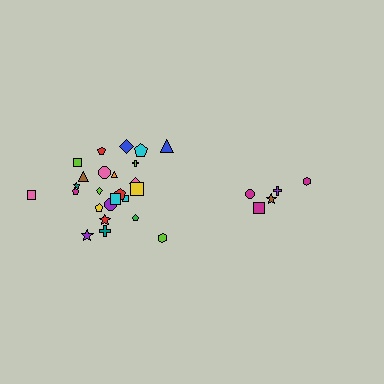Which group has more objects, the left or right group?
The left group.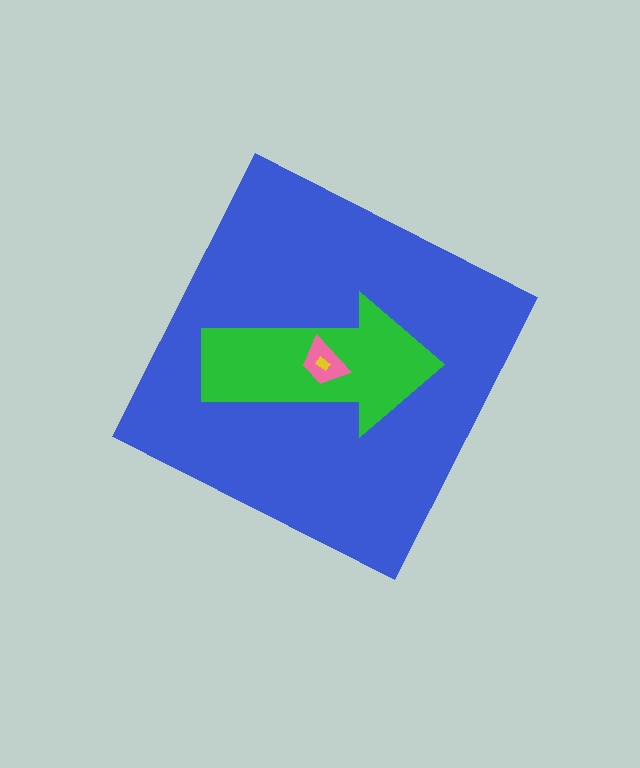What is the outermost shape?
The blue diamond.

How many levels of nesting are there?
4.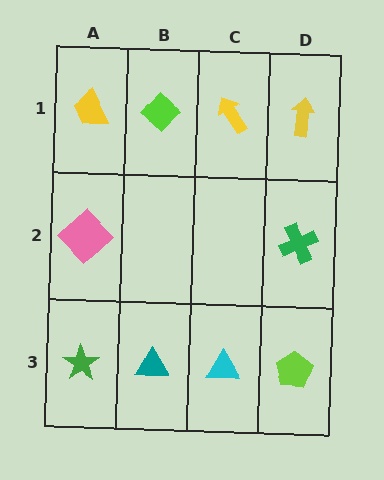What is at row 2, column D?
A green cross.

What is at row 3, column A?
A green star.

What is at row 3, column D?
A lime pentagon.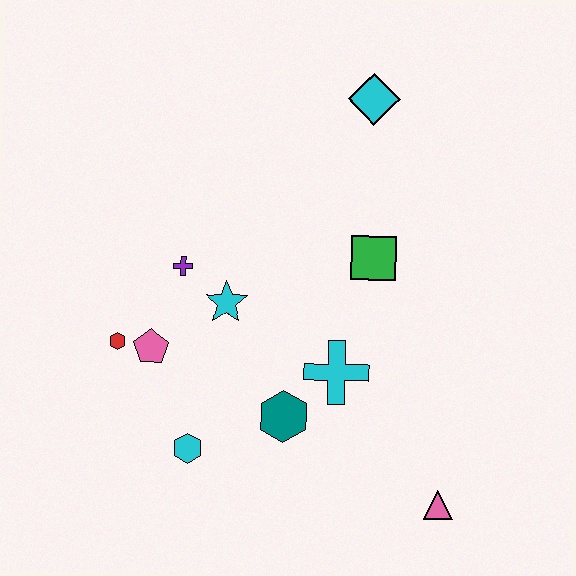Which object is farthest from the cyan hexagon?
The cyan diamond is farthest from the cyan hexagon.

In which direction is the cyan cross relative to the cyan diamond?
The cyan cross is below the cyan diamond.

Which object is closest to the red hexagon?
The pink pentagon is closest to the red hexagon.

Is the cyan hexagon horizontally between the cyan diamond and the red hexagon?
Yes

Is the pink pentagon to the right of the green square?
No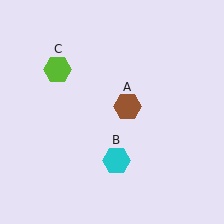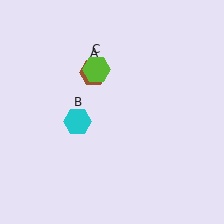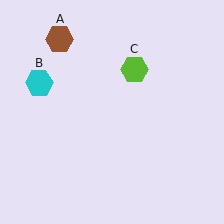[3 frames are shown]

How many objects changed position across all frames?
3 objects changed position: brown hexagon (object A), cyan hexagon (object B), lime hexagon (object C).